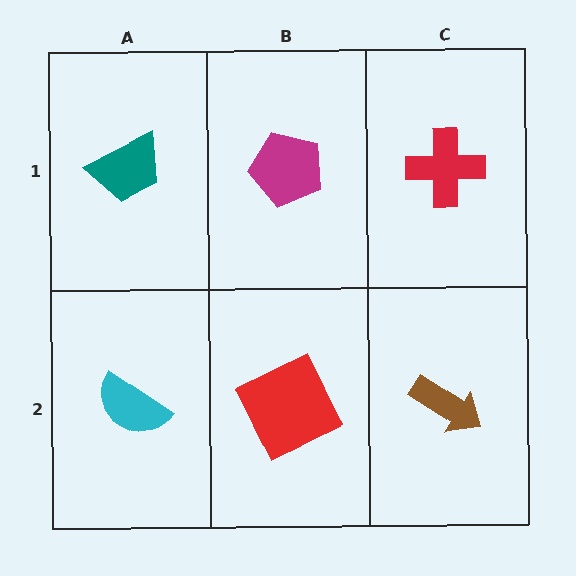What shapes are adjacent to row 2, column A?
A teal trapezoid (row 1, column A), a red square (row 2, column B).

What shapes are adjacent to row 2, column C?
A red cross (row 1, column C), a red square (row 2, column B).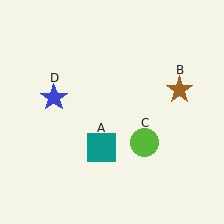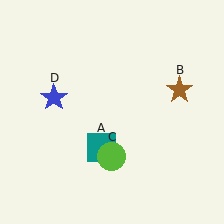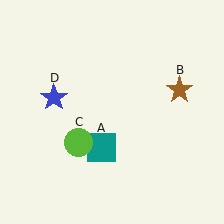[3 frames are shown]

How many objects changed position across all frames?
1 object changed position: lime circle (object C).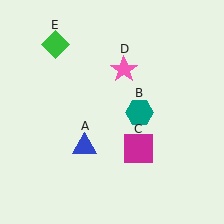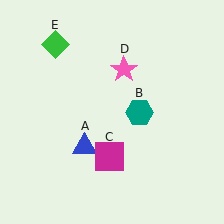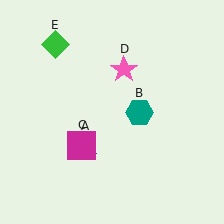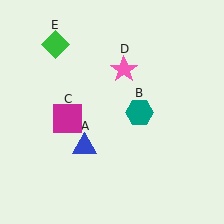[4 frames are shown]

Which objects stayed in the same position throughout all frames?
Blue triangle (object A) and teal hexagon (object B) and pink star (object D) and green diamond (object E) remained stationary.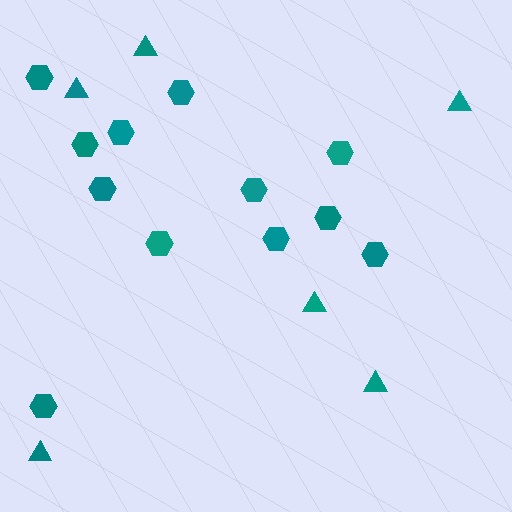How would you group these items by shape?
There are 2 groups: one group of triangles (6) and one group of hexagons (12).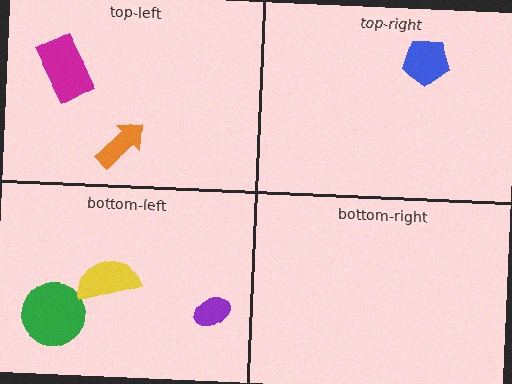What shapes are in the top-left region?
The orange arrow, the magenta rectangle.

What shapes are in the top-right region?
The blue pentagon.